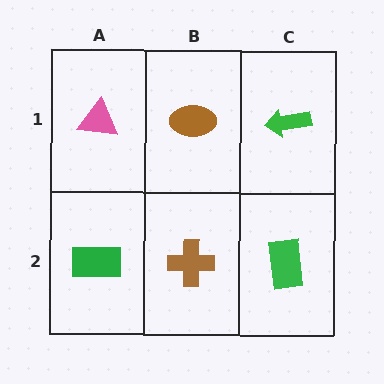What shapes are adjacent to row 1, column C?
A green rectangle (row 2, column C), a brown ellipse (row 1, column B).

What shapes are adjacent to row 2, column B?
A brown ellipse (row 1, column B), a green rectangle (row 2, column A), a green rectangle (row 2, column C).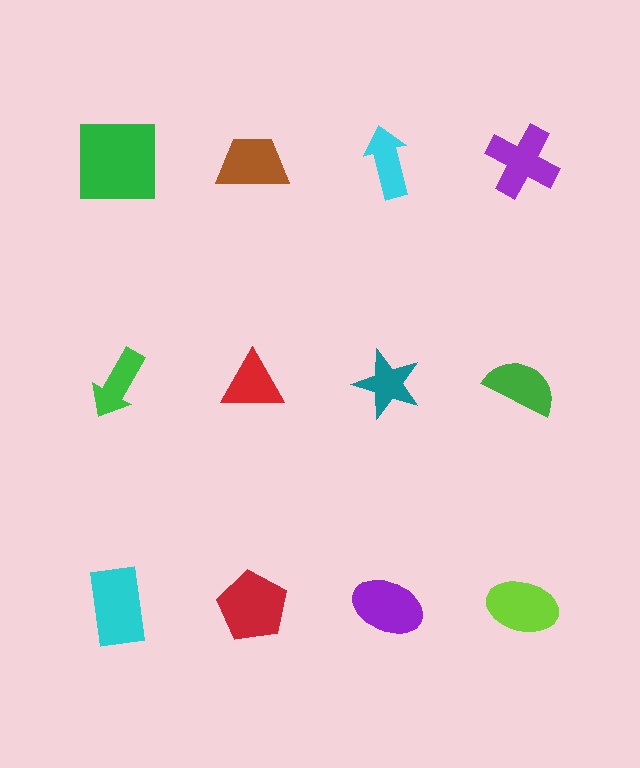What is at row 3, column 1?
A cyan rectangle.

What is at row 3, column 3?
A purple ellipse.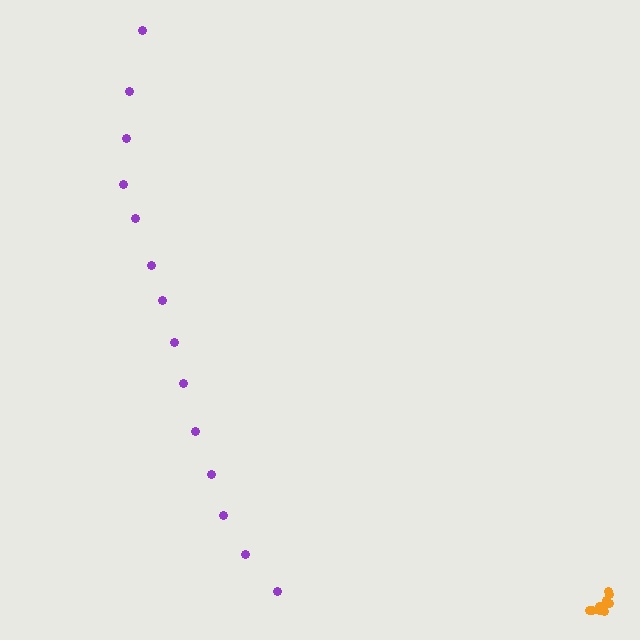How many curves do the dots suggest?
There are 2 distinct paths.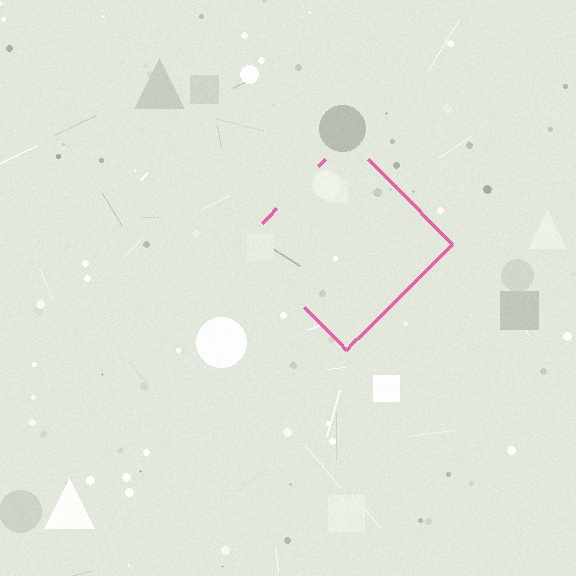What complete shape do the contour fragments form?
The contour fragments form a diamond.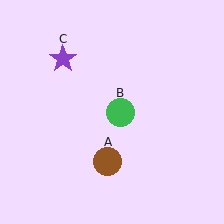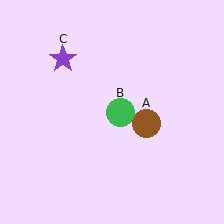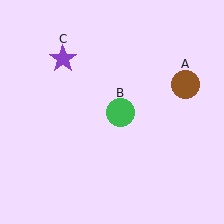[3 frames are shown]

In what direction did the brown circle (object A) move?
The brown circle (object A) moved up and to the right.